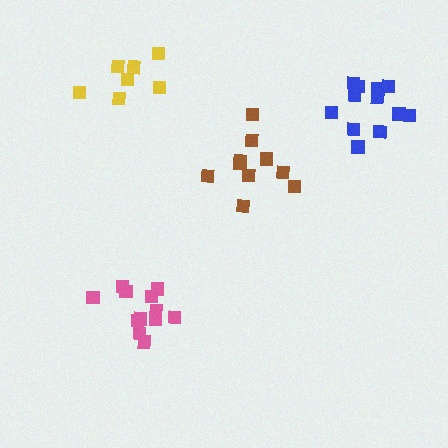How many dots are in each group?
Group 1: 12 dots, Group 2: 10 dots, Group 3: 7 dots, Group 4: 12 dots (41 total).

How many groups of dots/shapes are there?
There are 4 groups.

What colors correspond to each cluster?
The clusters are colored: pink, brown, yellow, blue.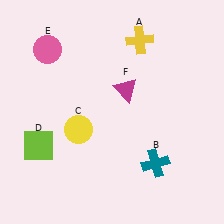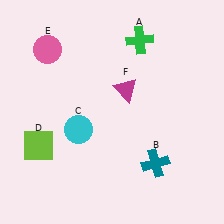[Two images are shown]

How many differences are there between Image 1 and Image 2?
There are 2 differences between the two images.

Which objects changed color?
A changed from yellow to green. C changed from yellow to cyan.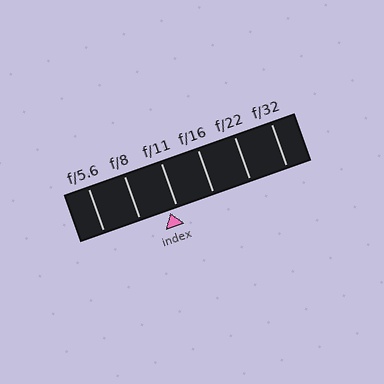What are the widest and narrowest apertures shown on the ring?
The widest aperture shown is f/5.6 and the narrowest is f/32.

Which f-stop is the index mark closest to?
The index mark is closest to f/11.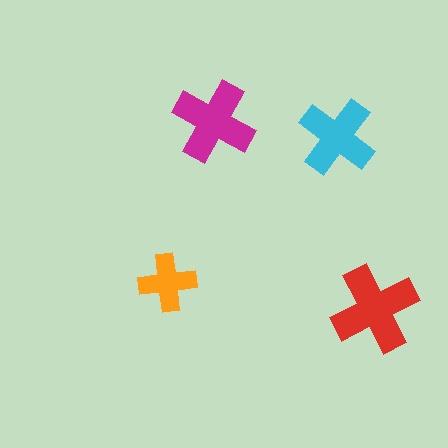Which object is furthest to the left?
The orange cross is leftmost.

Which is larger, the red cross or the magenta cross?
The red one.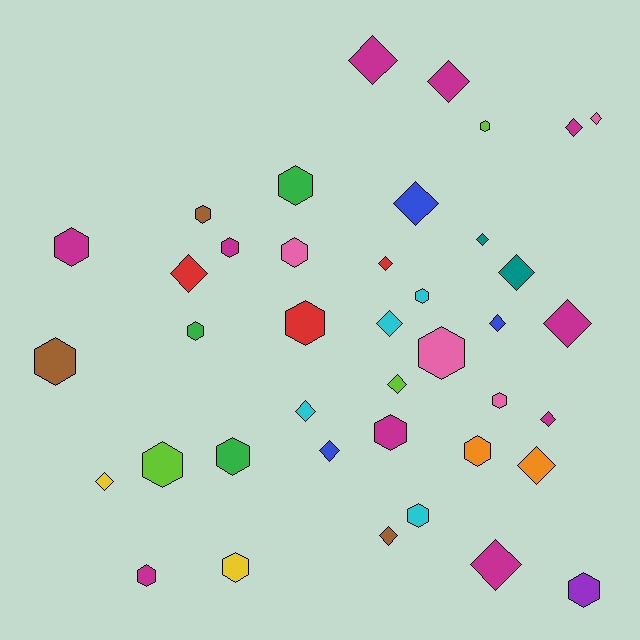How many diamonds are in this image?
There are 20 diamonds.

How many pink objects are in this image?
There are 4 pink objects.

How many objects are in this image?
There are 40 objects.